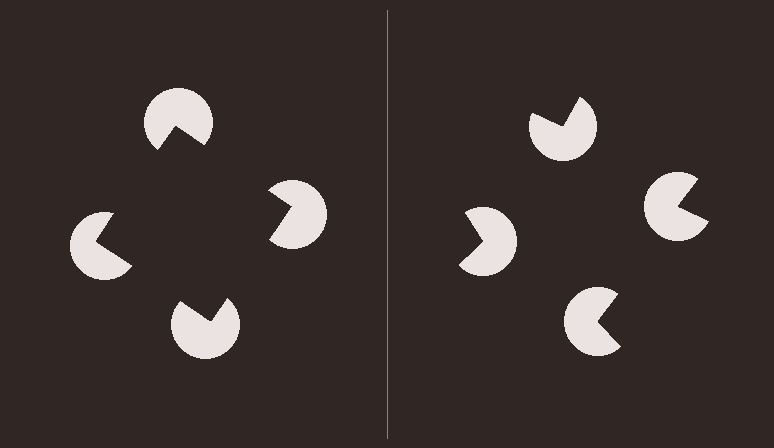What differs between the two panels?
The pac-man discs are positioned identically on both sides; only the wedge orientations differ. On the left they align to a square; on the right they are misaligned.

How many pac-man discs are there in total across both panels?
8 — 4 on each side.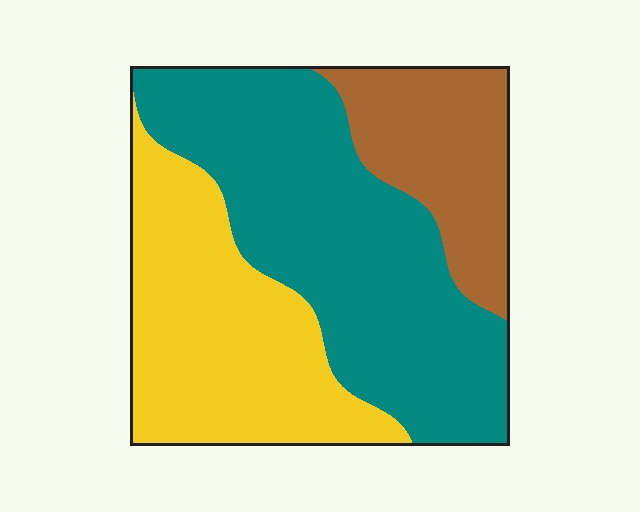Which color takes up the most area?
Teal, at roughly 45%.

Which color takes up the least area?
Brown, at roughly 20%.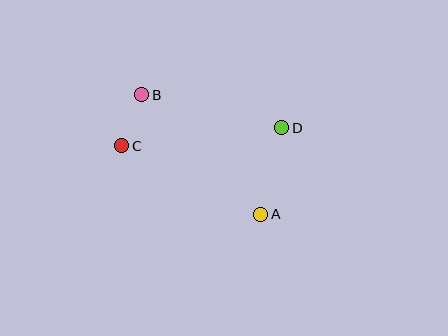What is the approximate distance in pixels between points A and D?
The distance between A and D is approximately 89 pixels.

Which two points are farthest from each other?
Points A and B are farthest from each other.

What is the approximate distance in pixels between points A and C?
The distance between A and C is approximately 155 pixels.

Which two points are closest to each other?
Points B and C are closest to each other.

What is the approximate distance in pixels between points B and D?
The distance between B and D is approximately 144 pixels.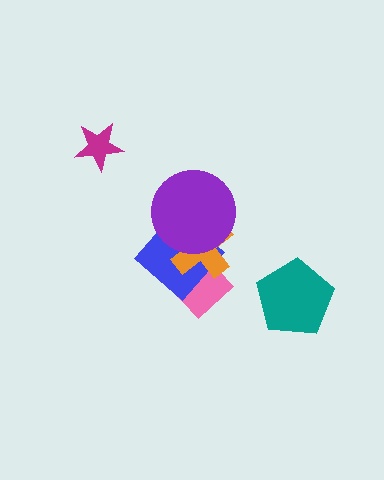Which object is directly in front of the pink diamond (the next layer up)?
The blue diamond is directly in front of the pink diamond.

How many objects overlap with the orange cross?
3 objects overlap with the orange cross.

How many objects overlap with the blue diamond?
3 objects overlap with the blue diamond.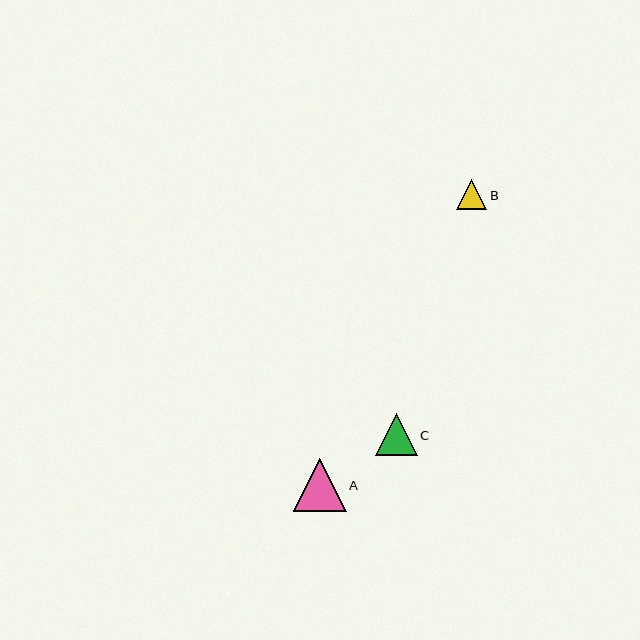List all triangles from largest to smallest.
From largest to smallest: A, C, B.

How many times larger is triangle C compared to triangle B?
Triangle C is approximately 1.4 times the size of triangle B.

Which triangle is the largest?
Triangle A is the largest with a size of approximately 52 pixels.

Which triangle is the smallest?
Triangle B is the smallest with a size of approximately 30 pixels.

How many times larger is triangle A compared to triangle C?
Triangle A is approximately 1.2 times the size of triangle C.